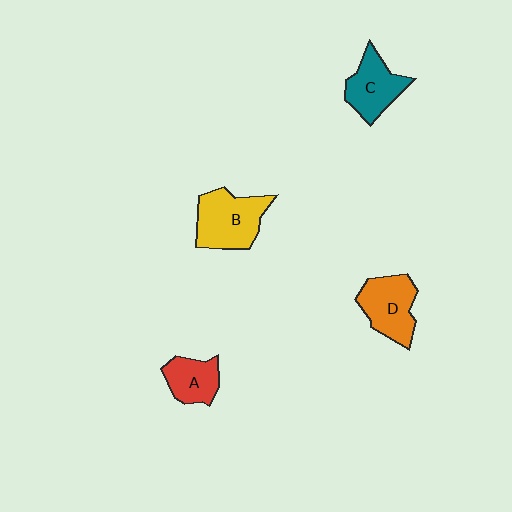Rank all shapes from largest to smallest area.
From largest to smallest: B (yellow), D (orange), C (teal), A (red).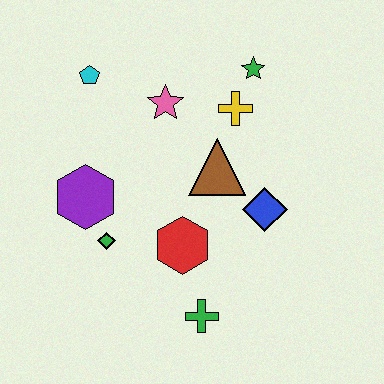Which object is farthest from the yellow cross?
The green cross is farthest from the yellow cross.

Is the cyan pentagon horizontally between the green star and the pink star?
No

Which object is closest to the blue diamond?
The brown triangle is closest to the blue diamond.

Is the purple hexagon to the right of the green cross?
No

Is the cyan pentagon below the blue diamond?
No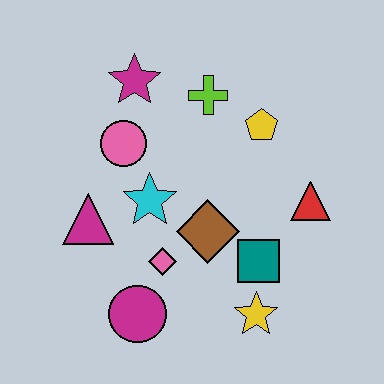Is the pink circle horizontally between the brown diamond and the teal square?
No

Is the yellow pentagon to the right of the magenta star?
Yes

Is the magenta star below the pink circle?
No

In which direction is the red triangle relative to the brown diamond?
The red triangle is to the right of the brown diamond.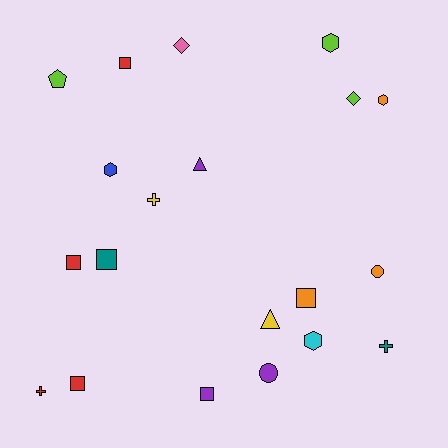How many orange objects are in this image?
There are 3 orange objects.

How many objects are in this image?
There are 20 objects.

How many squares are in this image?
There are 6 squares.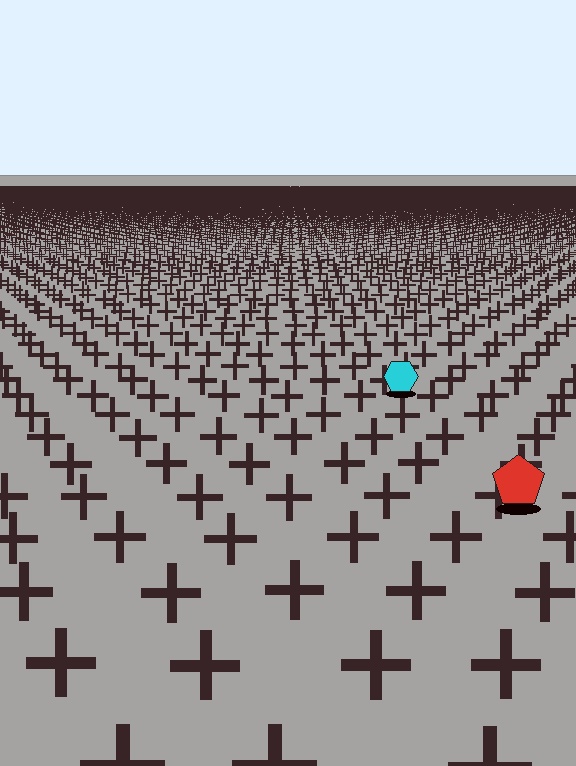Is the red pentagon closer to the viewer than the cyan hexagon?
Yes. The red pentagon is closer — you can tell from the texture gradient: the ground texture is coarser near it.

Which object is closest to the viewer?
The red pentagon is closest. The texture marks near it are larger and more spread out.